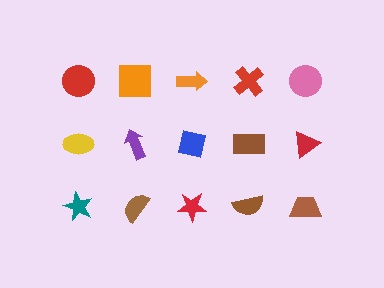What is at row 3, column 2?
A brown semicircle.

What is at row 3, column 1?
A teal star.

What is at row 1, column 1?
A red circle.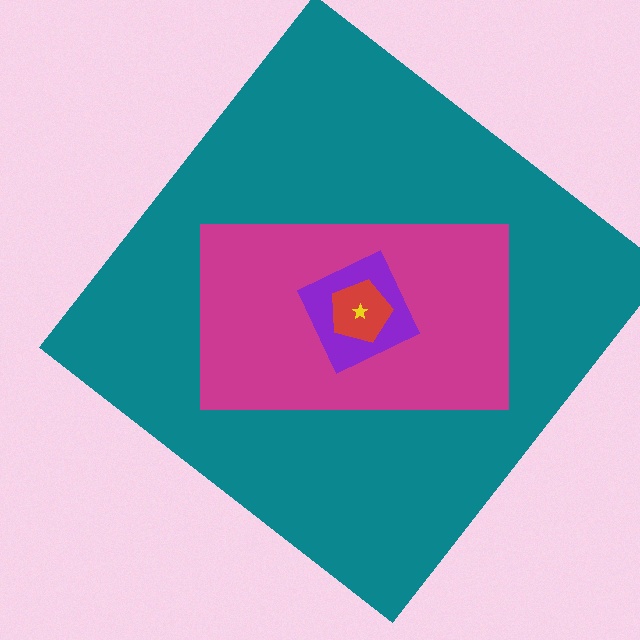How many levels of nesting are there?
5.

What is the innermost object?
The yellow star.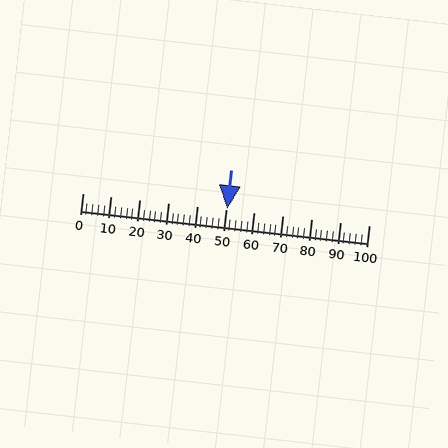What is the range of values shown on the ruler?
The ruler shows values from 0 to 100.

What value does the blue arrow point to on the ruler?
The blue arrow points to approximately 50.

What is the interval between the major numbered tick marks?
The major tick marks are spaced 10 units apart.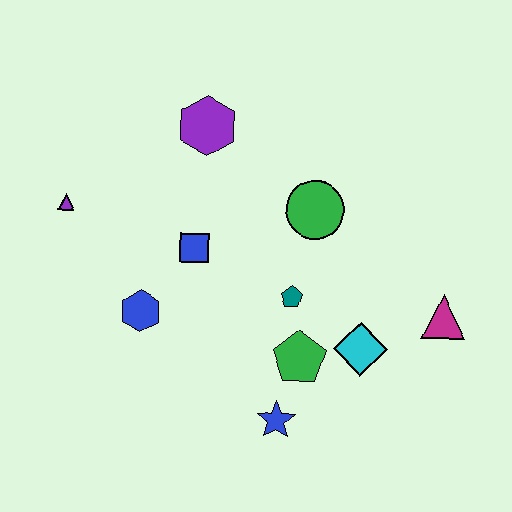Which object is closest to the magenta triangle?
The cyan diamond is closest to the magenta triangle.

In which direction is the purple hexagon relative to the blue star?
The purple hexagon is above the blue star.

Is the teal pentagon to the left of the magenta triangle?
Yes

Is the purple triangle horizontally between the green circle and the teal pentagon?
No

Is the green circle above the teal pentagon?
Yes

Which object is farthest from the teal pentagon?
The purple triangle is farthest from the teal pentagon.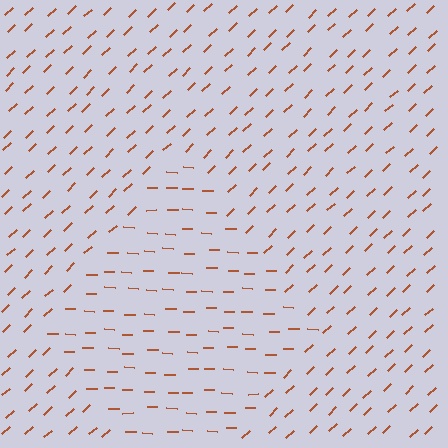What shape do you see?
I see a diamond.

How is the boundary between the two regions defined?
The boundary is defined purely by a change in line orientation (approximately 45 degrees difference). All lines are the same color and thickness.